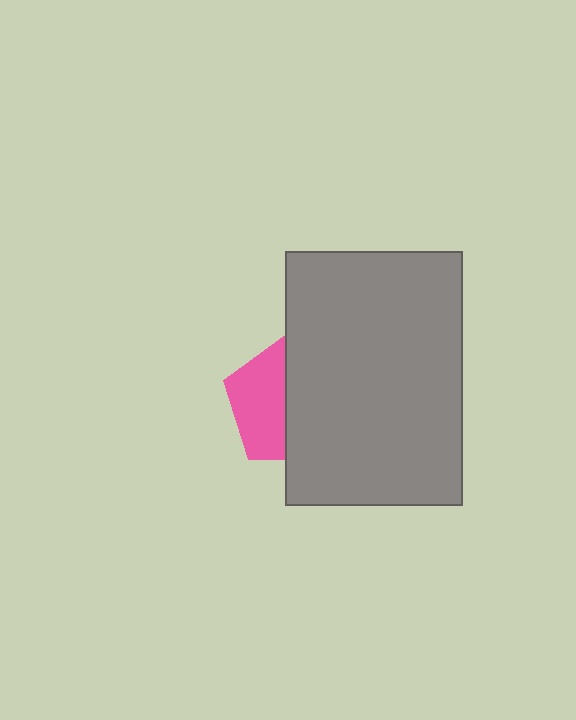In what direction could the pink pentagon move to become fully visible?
The pink pentagon could move left. That would shift it out from behind the gray rectangle entirely.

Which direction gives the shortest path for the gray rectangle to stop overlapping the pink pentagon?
Moving right gives the shortest separation.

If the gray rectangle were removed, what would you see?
You would see the complete pink pentagon.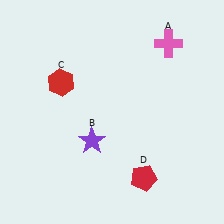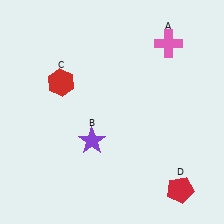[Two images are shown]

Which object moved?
The red pentagon (D) moved right.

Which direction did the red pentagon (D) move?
The red pentagon (D) moved right.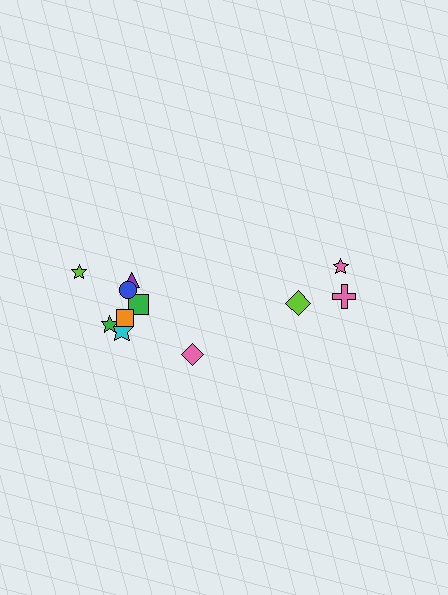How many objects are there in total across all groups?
There are 11 objects.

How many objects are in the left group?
There are 8 objects.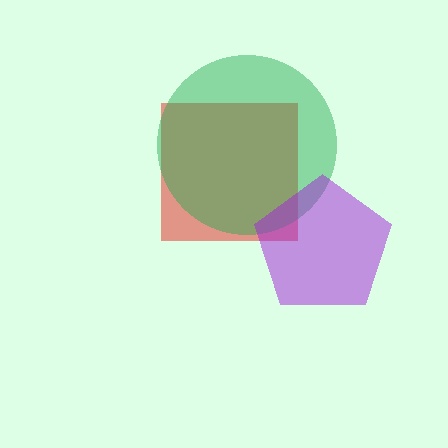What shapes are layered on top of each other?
The layered shapes are: a red square, a green circle, a purple pentagon.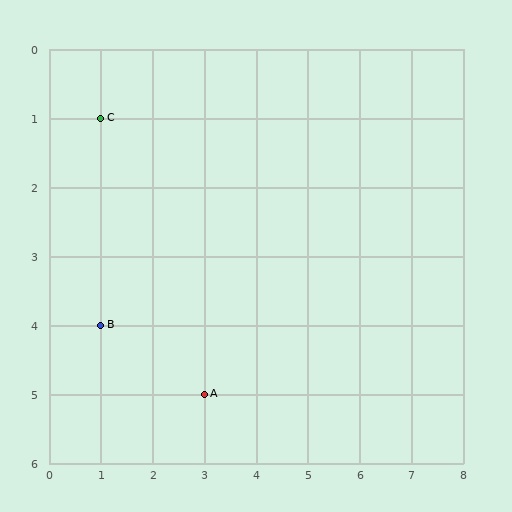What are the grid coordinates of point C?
Point C is at grid coordinates (1, 1).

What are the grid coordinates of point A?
Point A is at grid coordinates (3, 5).